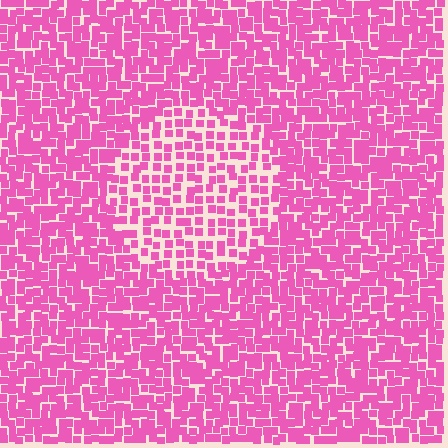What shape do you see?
I see a circle.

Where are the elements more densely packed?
The elements are more densely packed outside the circle boundary.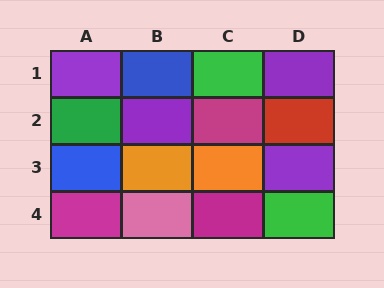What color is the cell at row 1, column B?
Blue.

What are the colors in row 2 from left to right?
Green, purple, magenta, red.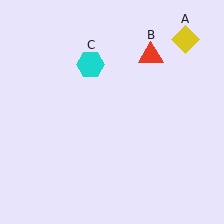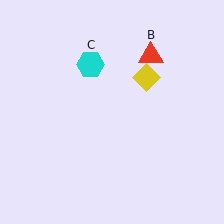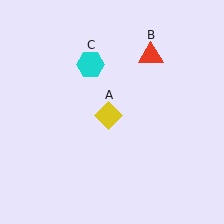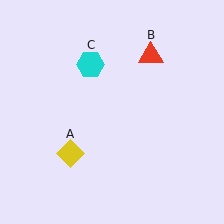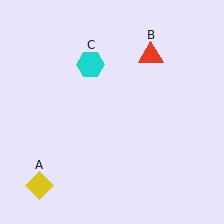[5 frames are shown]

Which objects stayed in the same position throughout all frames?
Red triangle (object B) and cyan hexagon (object C) remained stationary.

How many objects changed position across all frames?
1 object changed position: yellow diamond (object A).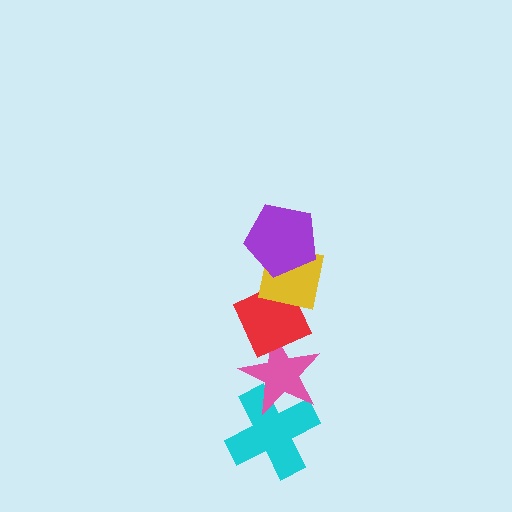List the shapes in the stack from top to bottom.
From top to bottom: the purple pentagon, the yellow square, the red diamond, the pink star, the cyan cross.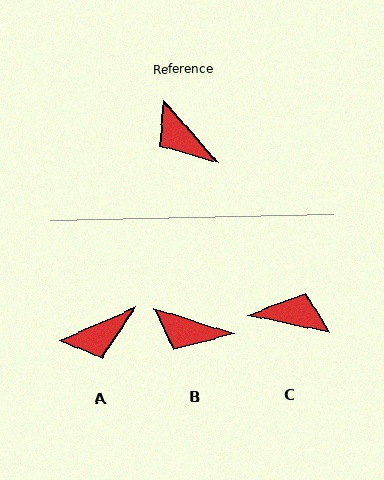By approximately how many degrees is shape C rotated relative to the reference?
Approximately 143 degrees clockwise.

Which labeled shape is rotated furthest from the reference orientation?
C, about 143 degrees away.